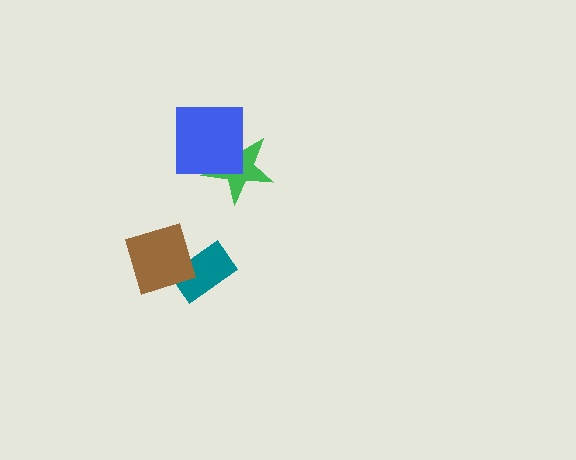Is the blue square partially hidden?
No, no other shape covers it.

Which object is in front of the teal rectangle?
The brown diamond is in front of the teal rectangle.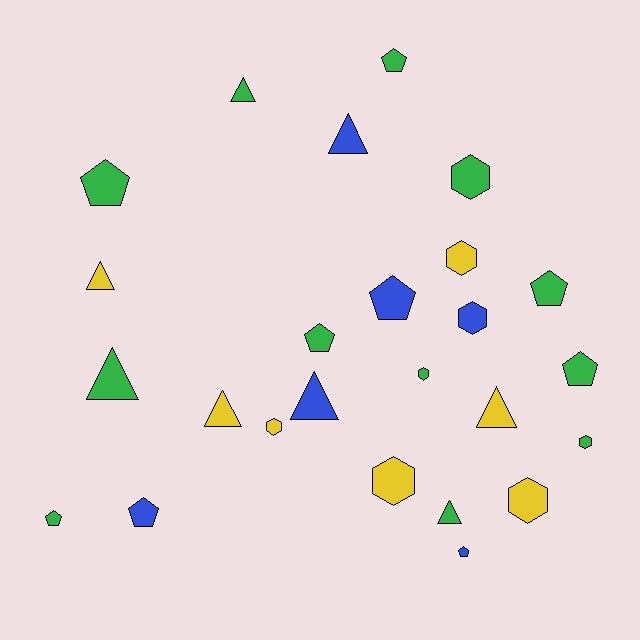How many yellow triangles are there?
There are 3 yellow triangles.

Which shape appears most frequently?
Pentagon, with 9 objects.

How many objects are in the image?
There are 25 objects.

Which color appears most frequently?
Green, with 12 objects.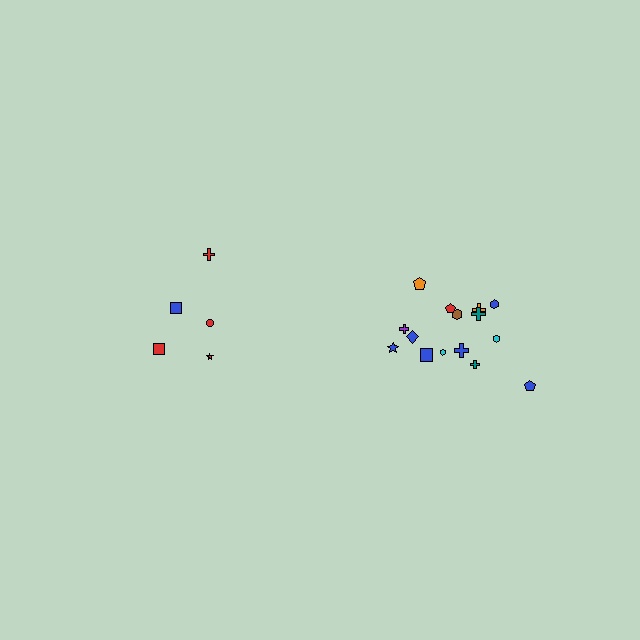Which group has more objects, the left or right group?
The right group.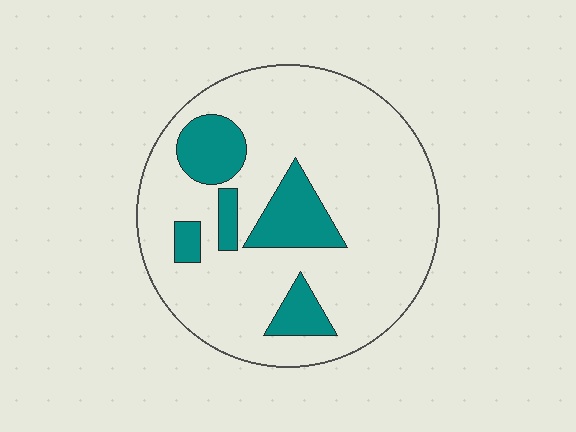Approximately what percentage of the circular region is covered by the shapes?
Approximately 20%.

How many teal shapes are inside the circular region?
5.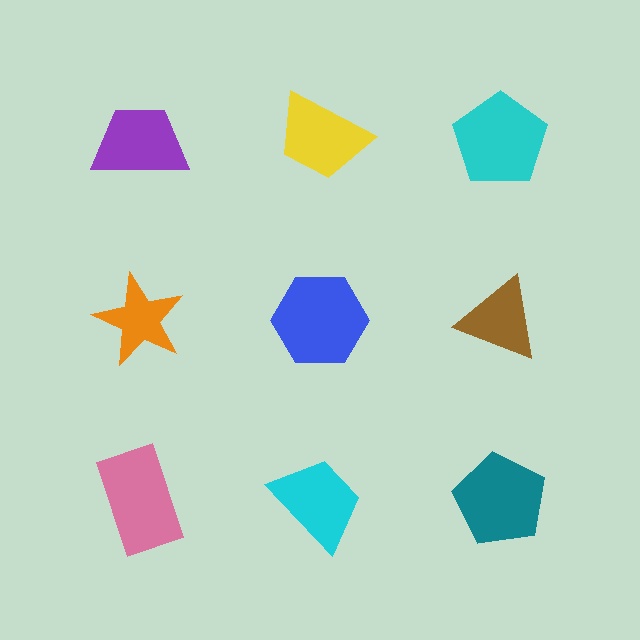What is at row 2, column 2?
A blue hexagon.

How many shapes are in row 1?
3 shapes.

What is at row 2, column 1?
An orange star.